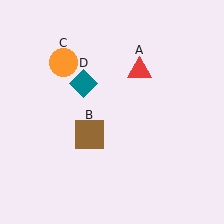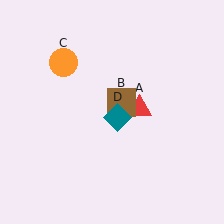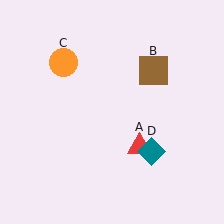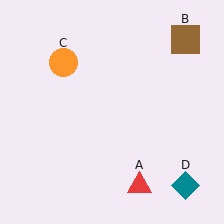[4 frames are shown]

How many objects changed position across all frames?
3 objects changed position: red triangle (object A), brown square (object B), teal diamond (object D).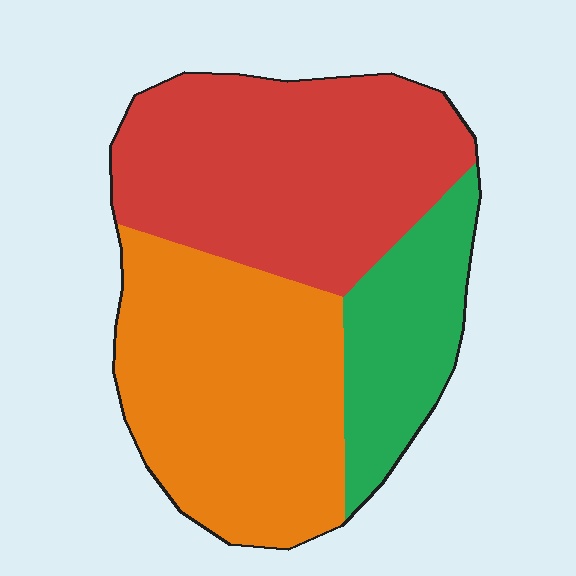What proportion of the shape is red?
Red takes up between a quarter and a half of the shape.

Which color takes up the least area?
Green, at roughly 20%.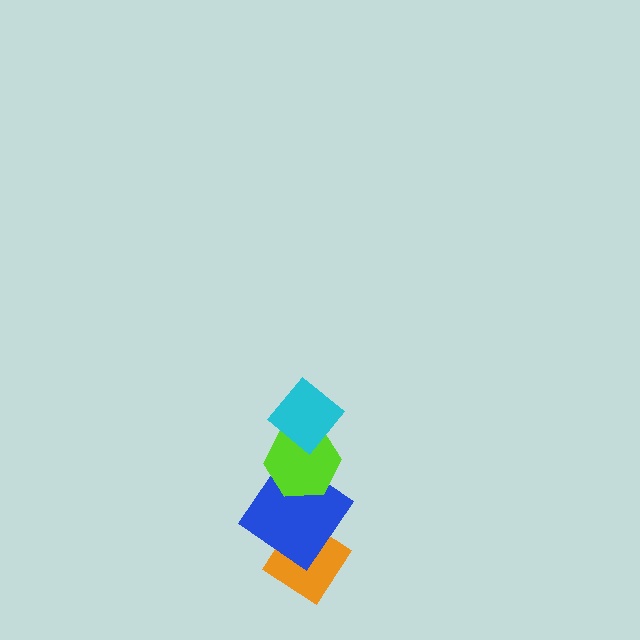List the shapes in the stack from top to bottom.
From top to bottom: the cyan diamond, the lime hexagon, the blue diamond, the orange diamond.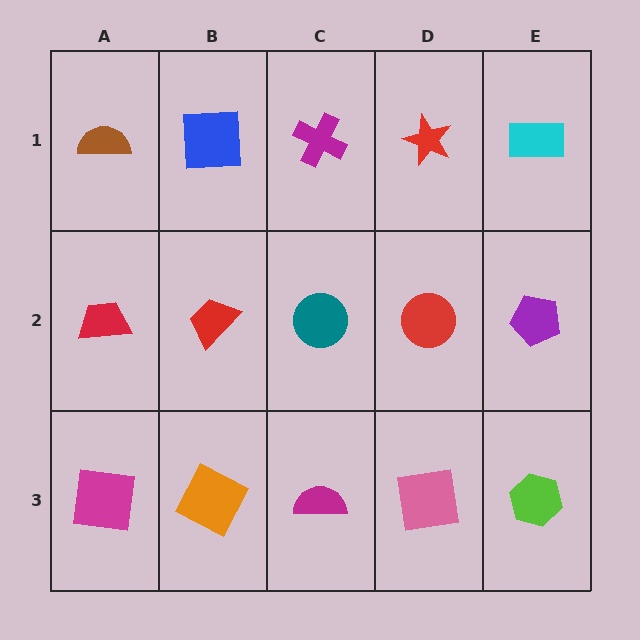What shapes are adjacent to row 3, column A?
A red trapezoid (row 2, column A), an orange square (row 3, column B).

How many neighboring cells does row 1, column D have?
3.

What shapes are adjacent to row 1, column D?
A red circle (row 2, column D), a magenta cross (row 1, column C), a cyan rectangle (row 1, column E).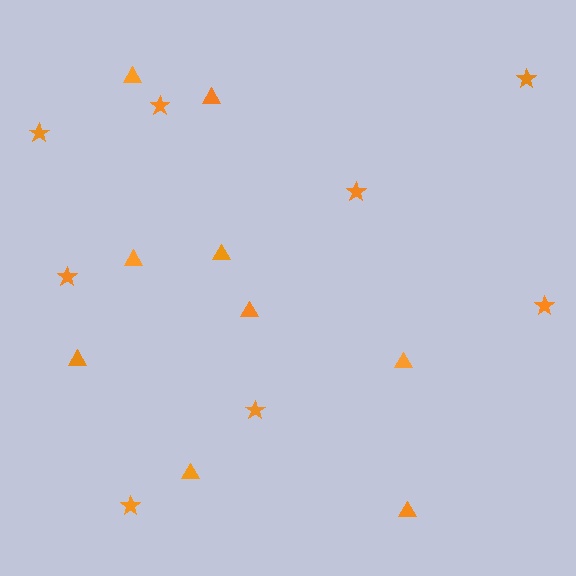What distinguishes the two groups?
There are 2 groups: one group of triangles (9) and one group of stars (8).